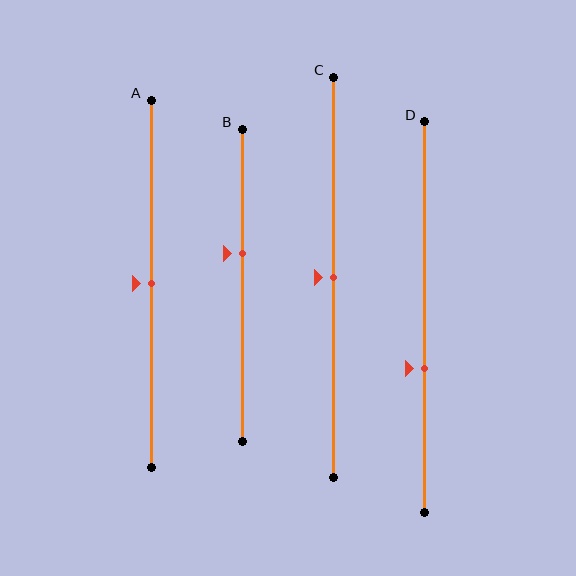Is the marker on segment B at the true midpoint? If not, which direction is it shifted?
No, the marker on segment B is shifted upward by about 10% of the segment length.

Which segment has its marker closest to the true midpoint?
Segment A has its marker closest to the true midpoint.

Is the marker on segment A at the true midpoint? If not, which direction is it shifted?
Yes, the marker on segment A is at the true midpoint.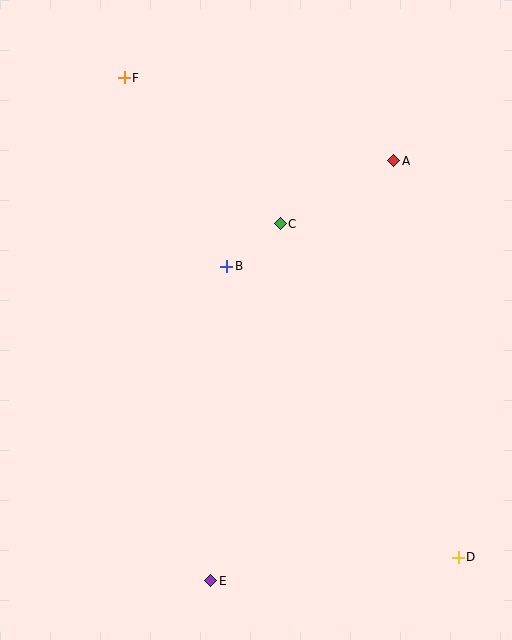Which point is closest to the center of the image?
Point B at (227, 266) is closest to the center.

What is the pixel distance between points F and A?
The distance between F and A is 282 pixels.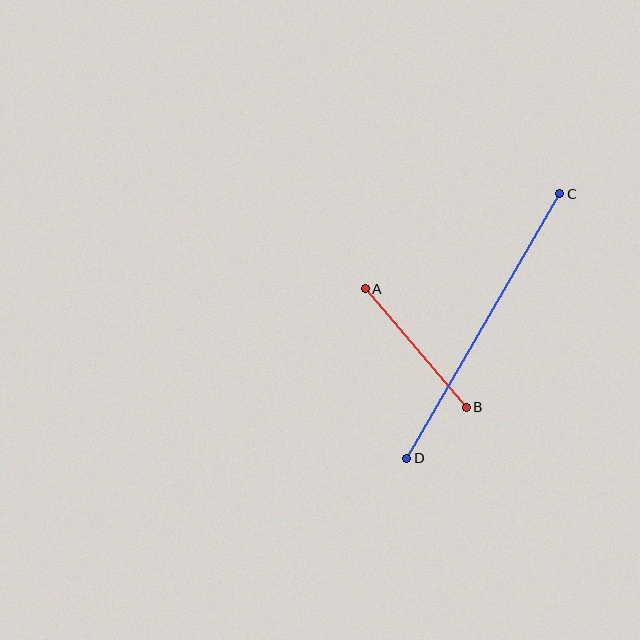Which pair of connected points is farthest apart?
Points C and D are farthest apart.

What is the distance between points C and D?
The distance is approximately 305 pixels.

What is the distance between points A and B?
The distance is approximately 156 pixels.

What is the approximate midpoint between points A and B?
The midpoint is at approximately (416, 348) pixels.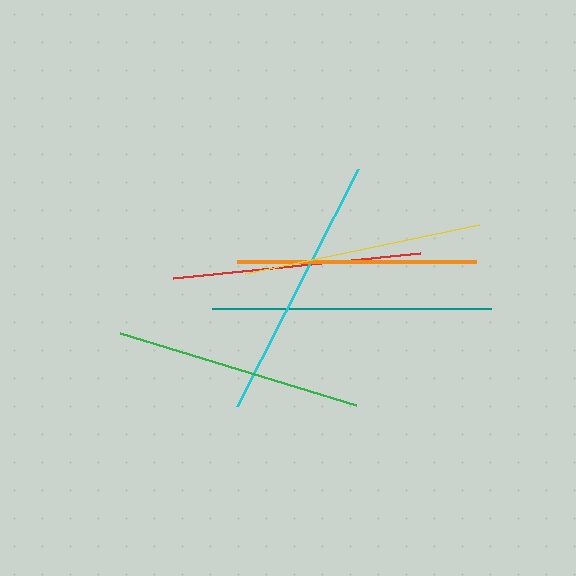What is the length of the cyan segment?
The cyan segment is approximately 266 pixels long.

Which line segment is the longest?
The teal line is the longest at approximately 278 pixels.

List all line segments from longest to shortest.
From longest to shortest: teal, cyan, red, green, orange, yellow.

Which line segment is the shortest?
The yellow line is the shortest at approximately 239 pixels.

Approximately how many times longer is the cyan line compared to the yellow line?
The cyan line is approximately 1.1 times the length of the yellow line.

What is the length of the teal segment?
The teal segment is approximately 278 pixels long.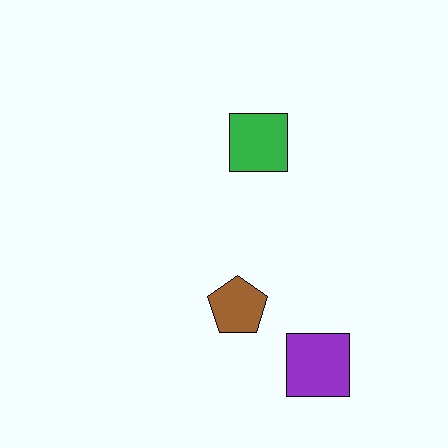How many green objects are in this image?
There is 1 green object.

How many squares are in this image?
There are 2 squares.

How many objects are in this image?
There are 3 objects.